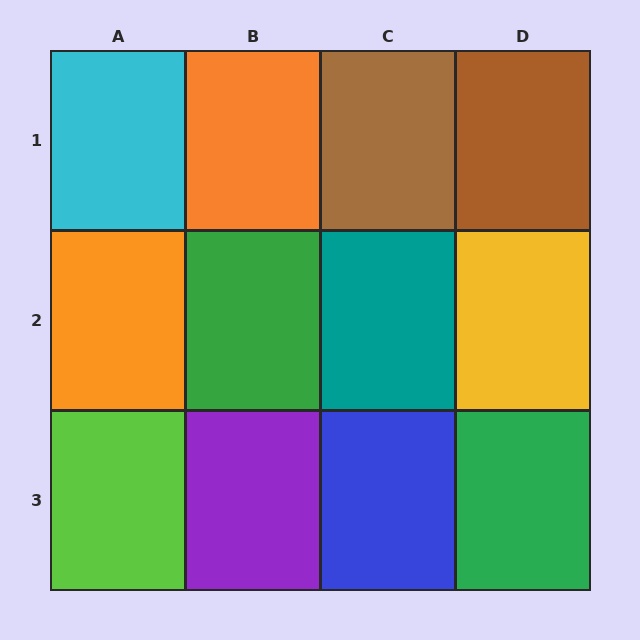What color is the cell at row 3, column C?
Blue.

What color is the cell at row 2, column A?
Orange.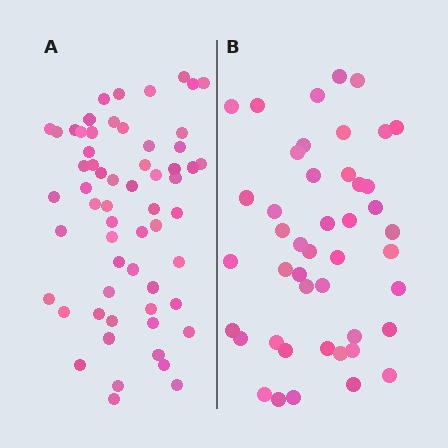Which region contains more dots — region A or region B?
Region A (the left region) has more dots.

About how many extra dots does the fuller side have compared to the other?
Region A has approximately 15 more dots than region B.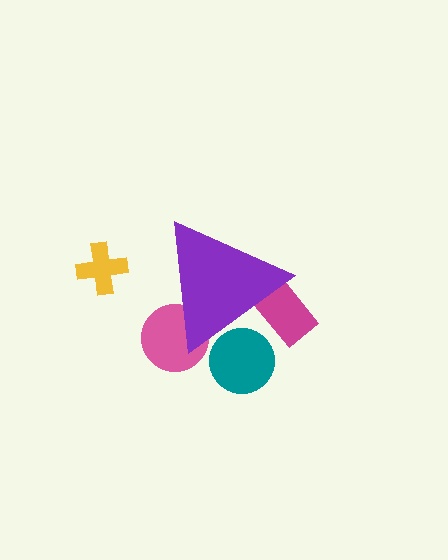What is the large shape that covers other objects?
A purple triangle.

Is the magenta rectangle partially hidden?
Yes, the magenta rectangle is partially hidden behind the purple triangle.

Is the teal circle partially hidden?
Yes, the teal circle is partially hidden behind the purple triangle.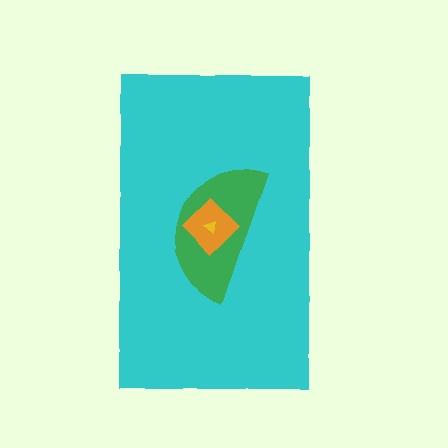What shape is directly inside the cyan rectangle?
The green semicircle.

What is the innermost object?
The yellow triangle.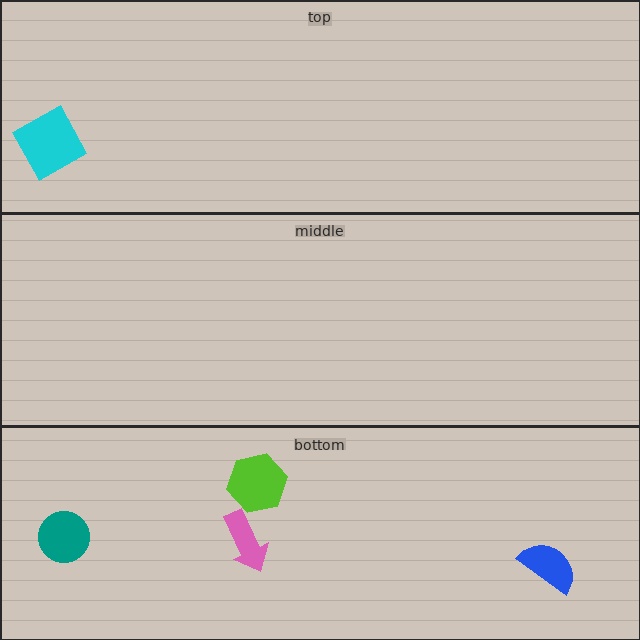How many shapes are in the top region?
1.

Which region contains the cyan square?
The top region.